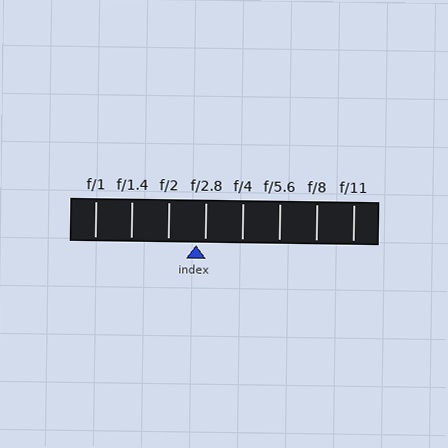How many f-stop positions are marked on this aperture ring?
There are 8 f-stop positions marked.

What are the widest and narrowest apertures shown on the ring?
The widest aperture shown is f/1 and the narrowest is f/11.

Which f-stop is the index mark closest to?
The index mark is closest to f/2.8.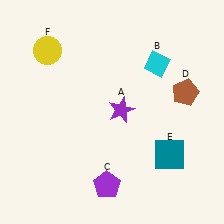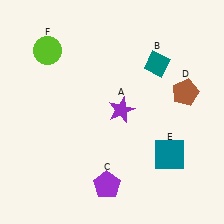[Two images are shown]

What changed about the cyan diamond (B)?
In Image 1, B is cyan. In Image 2, it changed to teal.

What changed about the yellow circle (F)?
In Image 1, F is yellow. In Image 2, it changed to lime.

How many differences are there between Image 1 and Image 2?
There are 2 differences between the two images.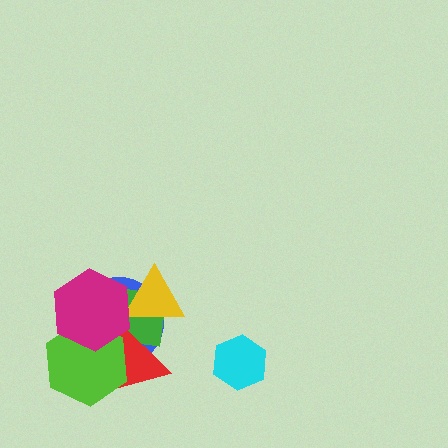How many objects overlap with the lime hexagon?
4 objects overlap with the lime hexagon.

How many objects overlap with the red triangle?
5 objects overlap with the red triangle.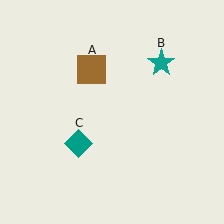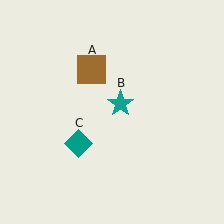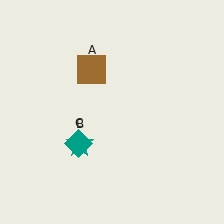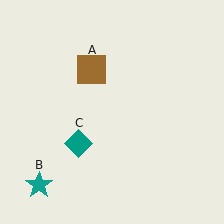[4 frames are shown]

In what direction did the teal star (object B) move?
The teal star (object B) moved down and to the left.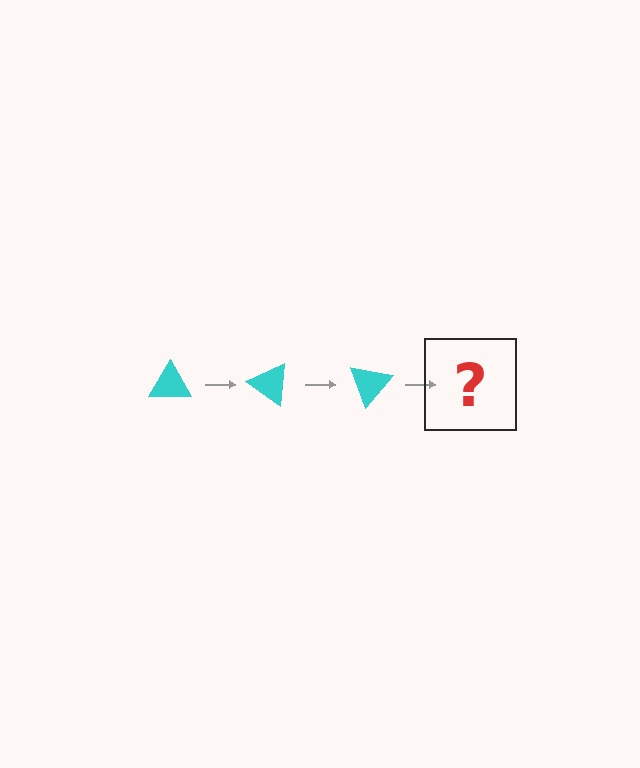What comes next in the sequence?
The next element should be a cyan triangle rotated 105 degrees.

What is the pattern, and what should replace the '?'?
The pattern is that the triangle rotates 35 degrees each step. The '?' should be a cyan triangle rotated 105 degrees.